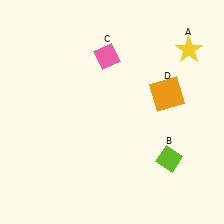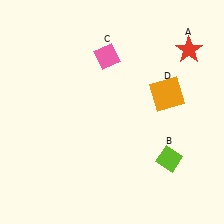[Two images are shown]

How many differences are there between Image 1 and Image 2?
There is 1 difference between the two images.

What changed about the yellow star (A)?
In Image 1, A is yellow. In Image 2, it changed to red.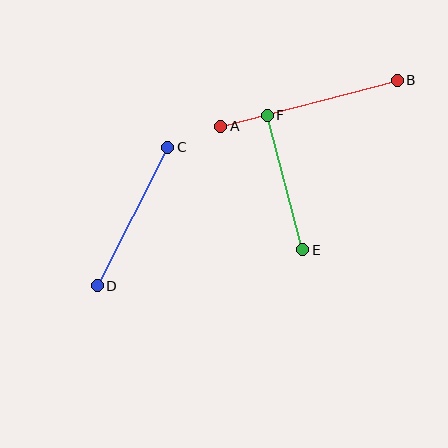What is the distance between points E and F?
The distance is approximately 139 pixels.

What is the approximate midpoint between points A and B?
The midpoint is at approximately (309, 103) pixels.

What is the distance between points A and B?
The distance is approximately 182 pixels.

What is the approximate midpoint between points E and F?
The midpoint is at approximately (285, 182) pixels.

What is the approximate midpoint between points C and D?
The midpoint is at approximately (133, 217) pixels.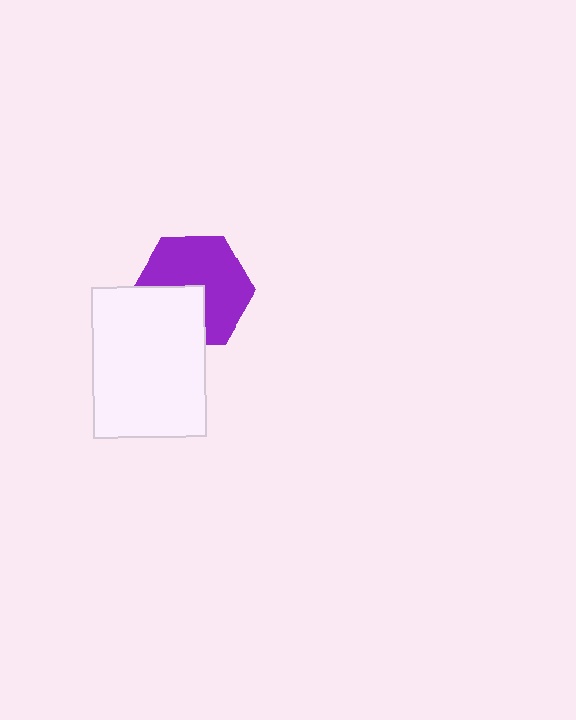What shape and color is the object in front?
The object in front is a white rectangle.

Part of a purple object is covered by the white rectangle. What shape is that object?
It is a hexagon.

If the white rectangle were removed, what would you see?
You would see the complete purple hexagon.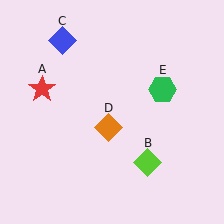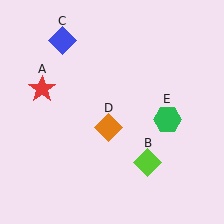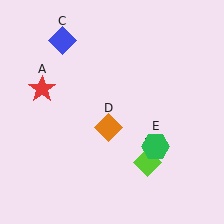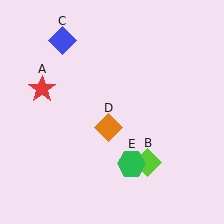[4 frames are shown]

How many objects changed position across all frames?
1 object changed position: green hexagon (object E).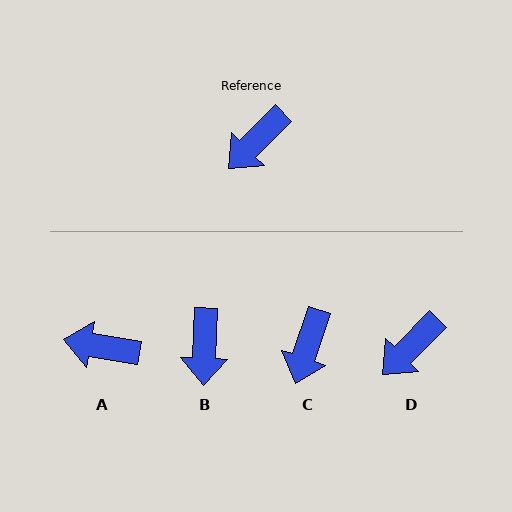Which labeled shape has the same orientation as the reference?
D.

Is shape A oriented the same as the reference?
No, it is off by about 55 degrees.